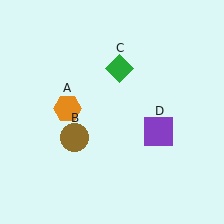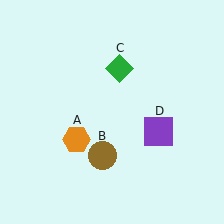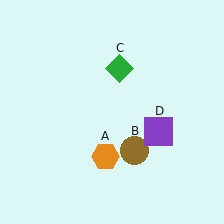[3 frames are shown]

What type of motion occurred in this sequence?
The orange hexagon (object A), brown circle (object B) rotated counterclockwise around the center of the scene.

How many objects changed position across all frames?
2 objects changed position: orange hexagon (object A), brown circle (object B).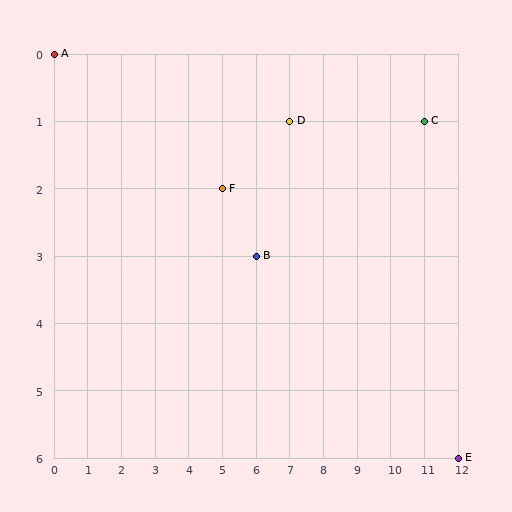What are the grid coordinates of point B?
Point B is at grid coordinates (6, 3).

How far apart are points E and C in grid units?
Points E and C are 1 column and 5 rows apart (about 5.1 grid units diagonally).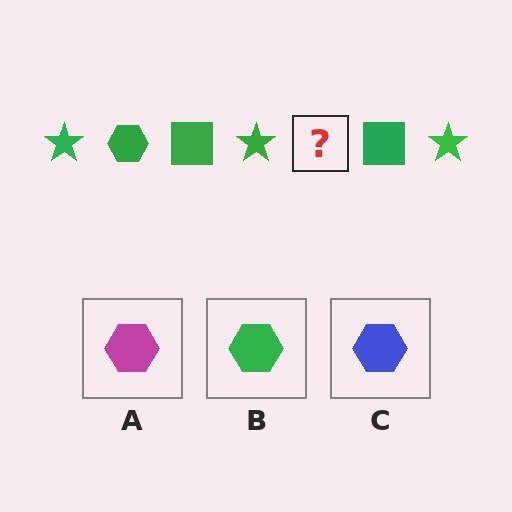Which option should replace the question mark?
Option B.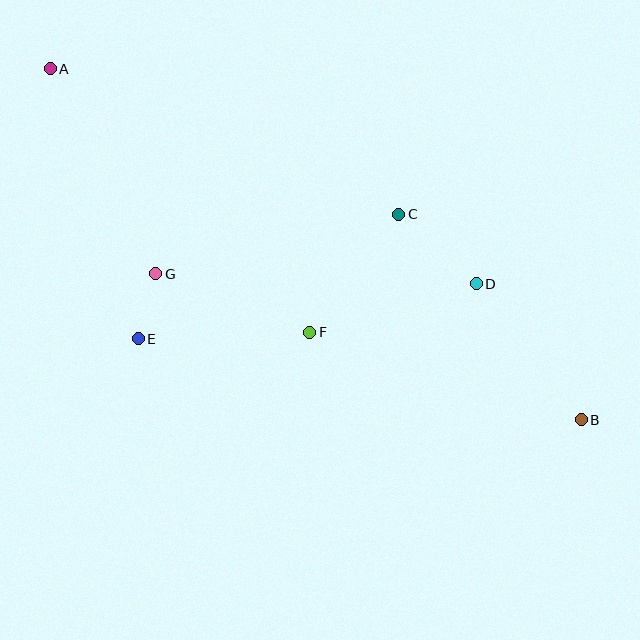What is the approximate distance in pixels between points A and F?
The distance between A and F is approximately 370 pixels.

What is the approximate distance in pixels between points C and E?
The distance between C and E is approximately 289 pixels.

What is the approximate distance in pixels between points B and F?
The distance between B and F is approximately 285 pixels.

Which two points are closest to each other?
Points E and G are closest to each other.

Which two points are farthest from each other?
Points A and B are farthest from each other.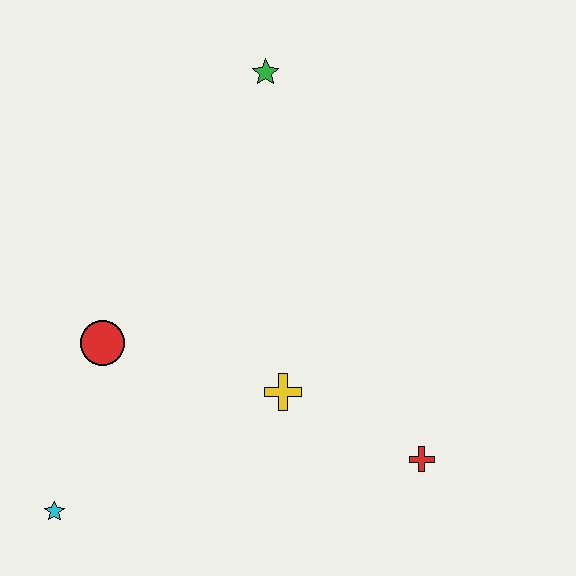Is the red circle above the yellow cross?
Yes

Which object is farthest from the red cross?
The green star is farthest from the red cross.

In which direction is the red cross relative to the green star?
The red cross is below the green star.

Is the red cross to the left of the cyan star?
No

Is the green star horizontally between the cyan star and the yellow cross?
Yes